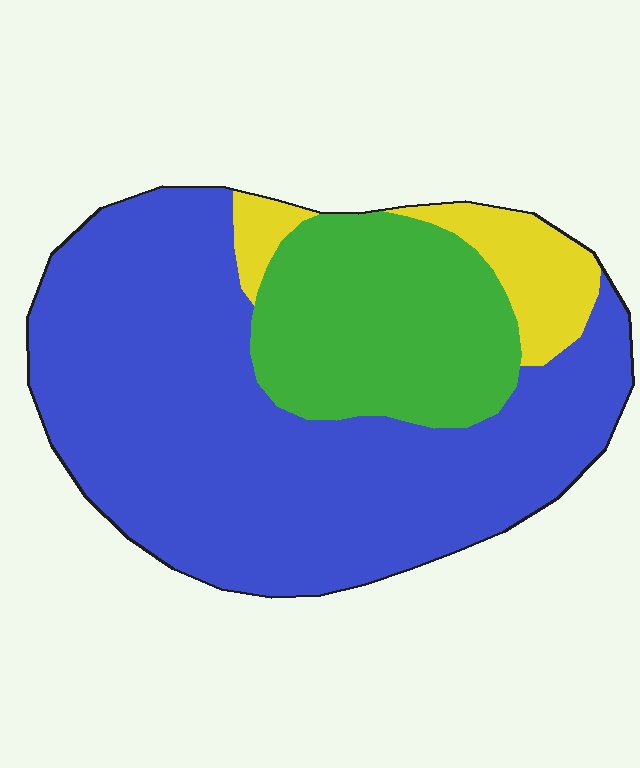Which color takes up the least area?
Yellow, at roughly 10%.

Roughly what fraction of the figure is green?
Green takes up about one quarter (1/4) of the figure.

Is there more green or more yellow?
Green.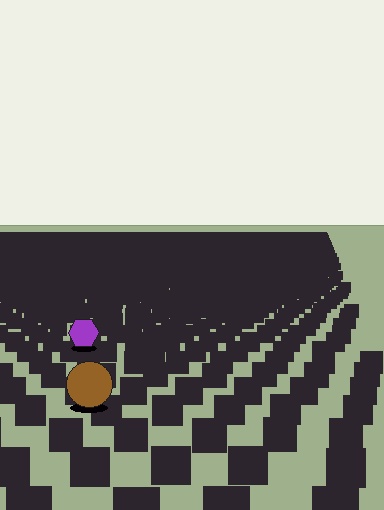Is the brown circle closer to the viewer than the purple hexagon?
Yes. The brown circle is closer — you can tell from the texture gradient: the ground texture is coarser near it.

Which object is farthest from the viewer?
The purple hexagon is farthest from the viewer. It appears smaller and the ground texture around it is denser.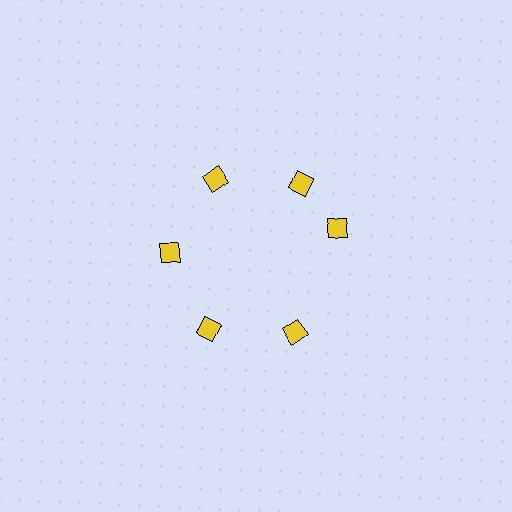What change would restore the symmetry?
The symmetry would be restored by rotating it back into even spacing with its neighbors so that all 6 diamonds sit at equal angles and equal distance from the center.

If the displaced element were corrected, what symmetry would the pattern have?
It would have 6-fold rotational symmetry — the pattern would map onto itself every 60 degrees.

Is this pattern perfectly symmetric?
No. The 6 yellow diamonds are arranged in a ring, but one element near the 3 o'clock position is rotated out of alignment along the ring, breaking the 6-fold rotational symmetry.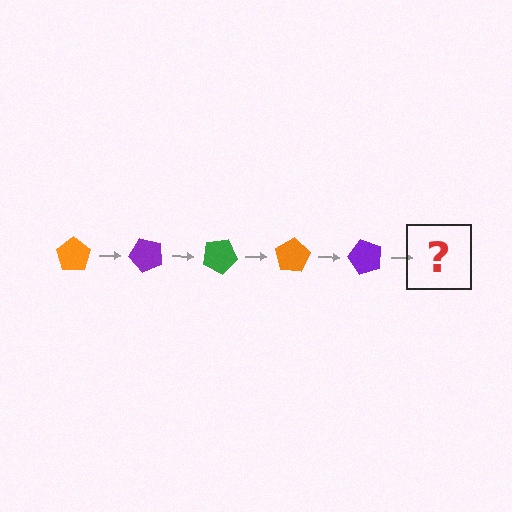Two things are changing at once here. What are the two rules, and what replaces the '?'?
The two rules are that it rotates 50 degrees each step and the color cycles through orange, purple, and green. The '?' should be a green pentagon, rotated 250 degrees from the start.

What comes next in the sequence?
The next element should be a green pentagon, rotated 250 degrees from the start.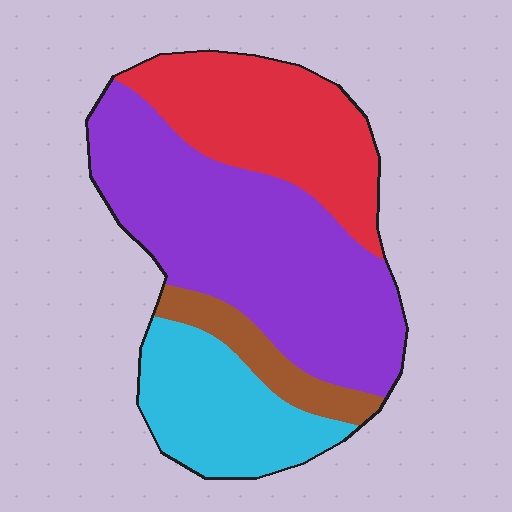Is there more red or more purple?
Purple.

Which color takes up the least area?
Brown, at roughly 10%.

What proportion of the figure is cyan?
Cyan covers roughly 20% of the figure.